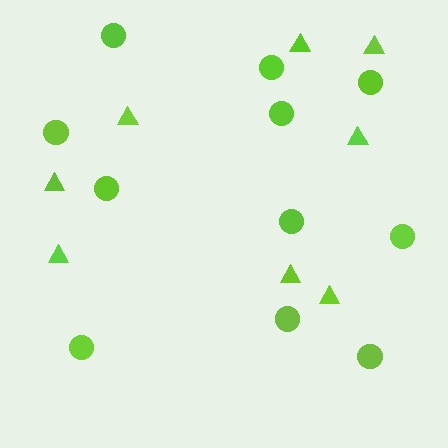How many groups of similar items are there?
There are 2 groups: one group of triangles (8) and one group of circles (11).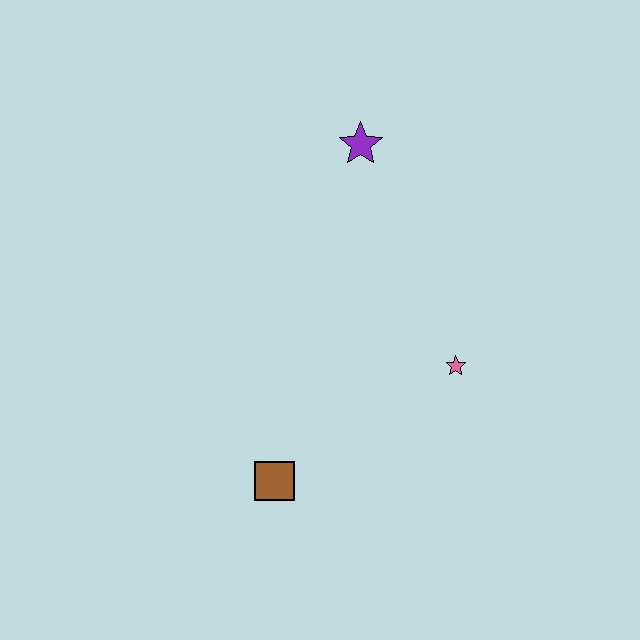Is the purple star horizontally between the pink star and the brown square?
Yes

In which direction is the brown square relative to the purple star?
The brown square is below the purple star.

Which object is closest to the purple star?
The pink star is closest to the purple star.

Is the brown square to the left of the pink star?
Yes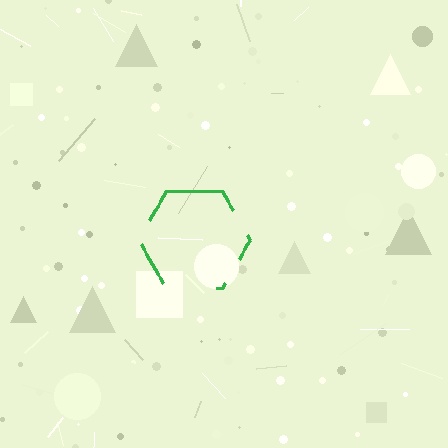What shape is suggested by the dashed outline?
The dashed outline suggests a hexagon.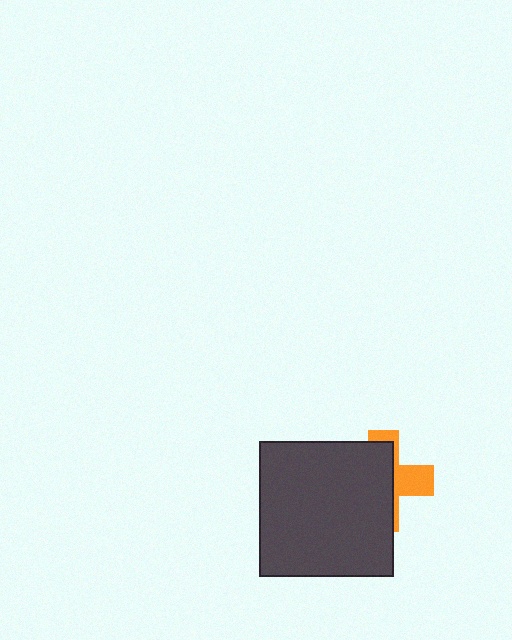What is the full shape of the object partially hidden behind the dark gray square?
The partially hidden object is an orange cross.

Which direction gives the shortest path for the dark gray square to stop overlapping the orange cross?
Moving left gives the shortest separation.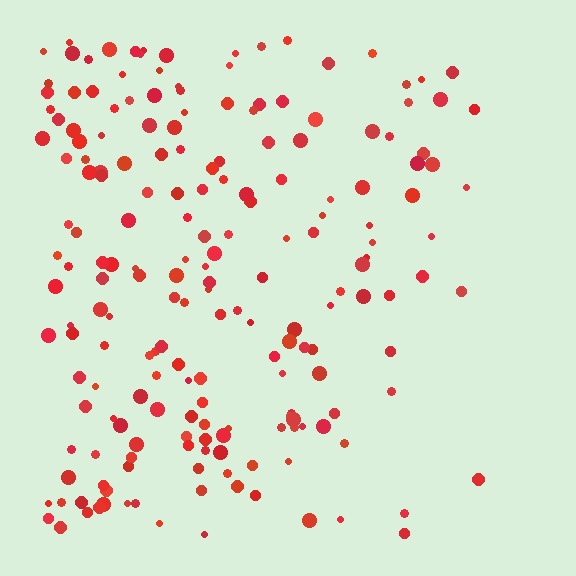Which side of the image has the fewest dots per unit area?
The right.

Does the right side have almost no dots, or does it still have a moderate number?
Still a moderate number, just noticeably fewer than the left.